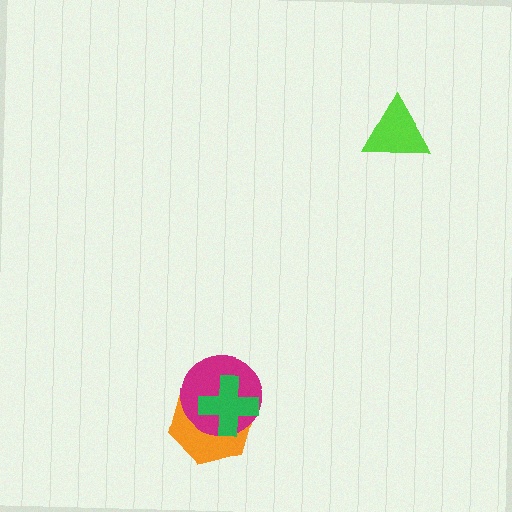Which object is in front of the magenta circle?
The green cross is in front of the magenta circle.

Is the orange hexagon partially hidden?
Yes, it is partially covered by another shape.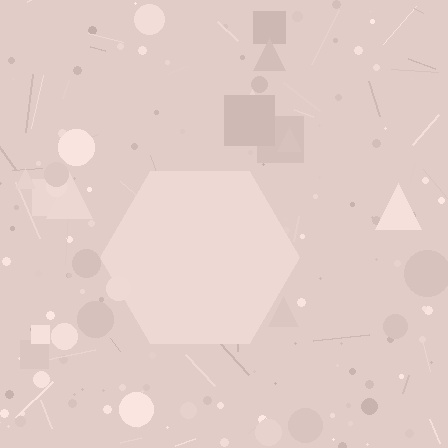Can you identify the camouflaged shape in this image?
The camouflaged shape is a hexagon.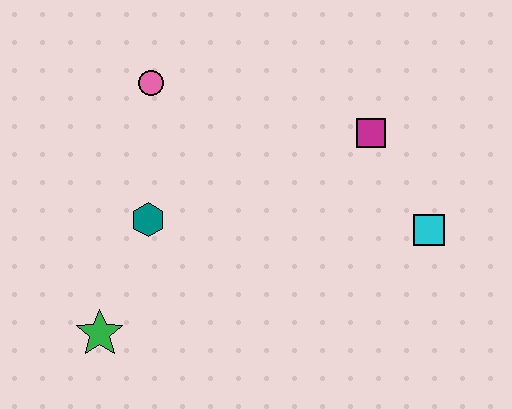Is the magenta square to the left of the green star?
No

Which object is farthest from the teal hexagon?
The cyan square is farthest from the teal hexagon.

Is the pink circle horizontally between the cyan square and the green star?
Yes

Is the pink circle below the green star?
No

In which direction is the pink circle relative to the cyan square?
The pink circle is to the left of the cyan square.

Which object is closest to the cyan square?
The magenta square is closest to the cyan square.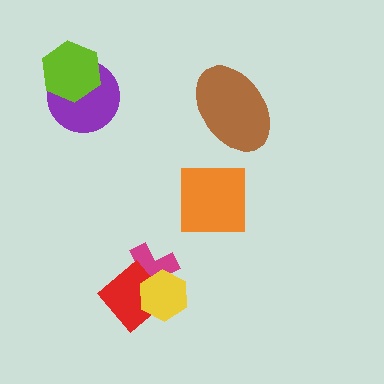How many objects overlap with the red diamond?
2 objects overlap with the red diamond.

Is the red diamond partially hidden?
Yes, it is partially covered by another shape.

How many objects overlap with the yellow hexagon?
2 objects overlap with the yellow hexagon.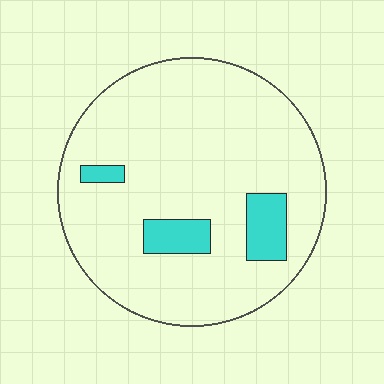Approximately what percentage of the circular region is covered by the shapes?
Approximately 10%.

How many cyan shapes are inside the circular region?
3.